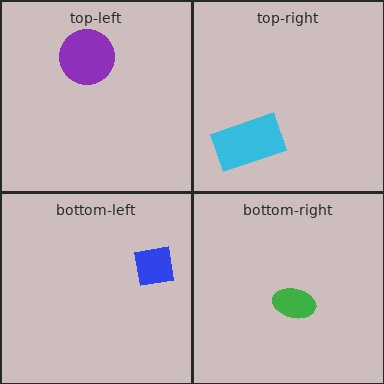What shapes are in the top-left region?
The purple circle.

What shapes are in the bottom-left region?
The blue square.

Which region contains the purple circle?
The top-left region.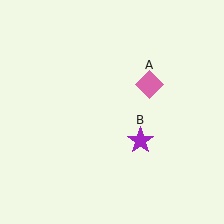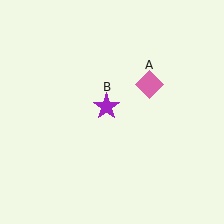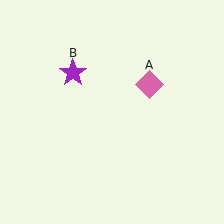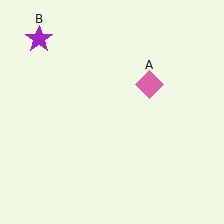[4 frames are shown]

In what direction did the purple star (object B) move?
The purple star (object B) moved up and to the left.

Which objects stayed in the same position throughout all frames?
Pink diamond (object A) remained stationary.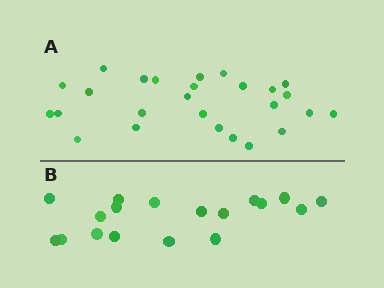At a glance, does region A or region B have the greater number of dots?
Region A (the top region) has more dots.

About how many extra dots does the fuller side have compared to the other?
Region A has roughly 8 or so more dots than region B.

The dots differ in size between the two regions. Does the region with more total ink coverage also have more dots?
No. Region B has more total ink coverage because its dots are larger, but region A actually contains more individual dots. Total area can be misleading — the number of items is what matters here.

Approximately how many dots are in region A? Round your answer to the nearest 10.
About 30 dots. (The exact count is 26, which rounds to 30.)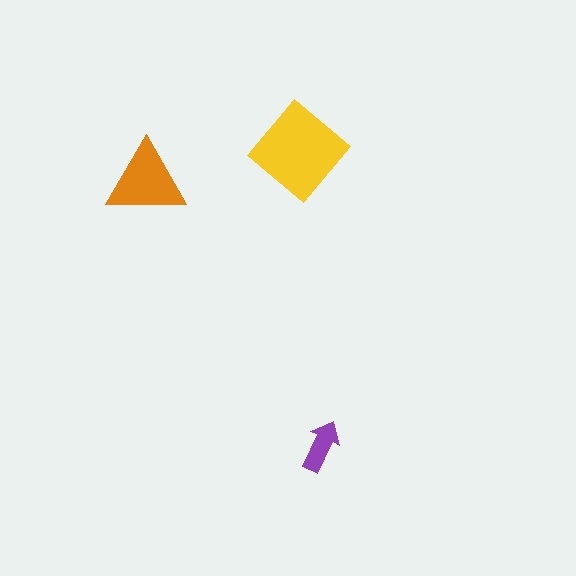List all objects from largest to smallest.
The yellow diamond, the orange triangle, the purple arrow.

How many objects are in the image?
There are 3 objects in the image.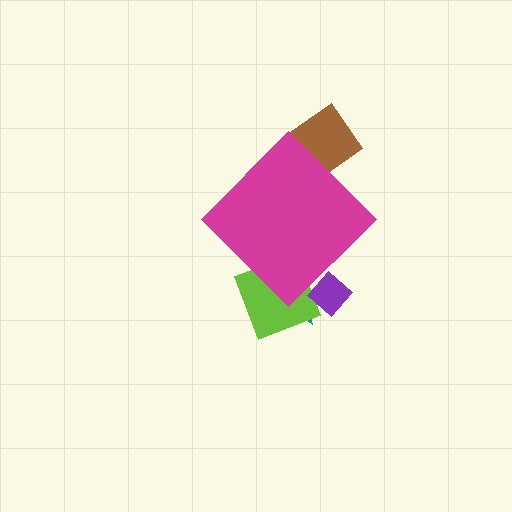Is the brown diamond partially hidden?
Yes, the brown diamond is partially hidden behind the magenta diamond.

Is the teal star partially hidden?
Yes, the teal star is partially hidden behind the magenta diamond.